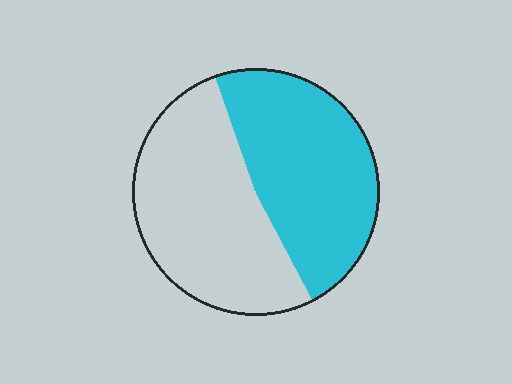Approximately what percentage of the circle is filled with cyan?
Approximately 50%.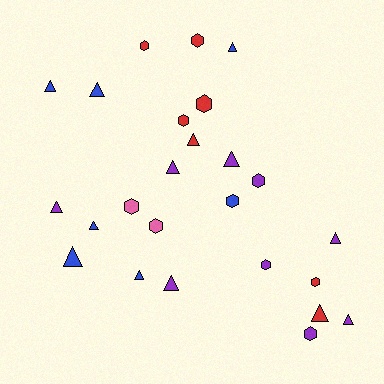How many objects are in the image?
There are 25 objects.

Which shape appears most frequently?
Triangle, with 14 objects.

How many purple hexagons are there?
There are 3 purple hexagons.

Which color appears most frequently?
Purple, with 9 objects.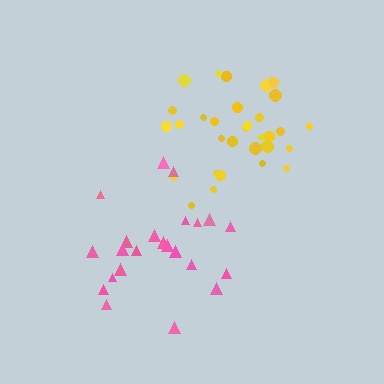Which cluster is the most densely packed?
Yellow.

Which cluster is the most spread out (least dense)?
Pink.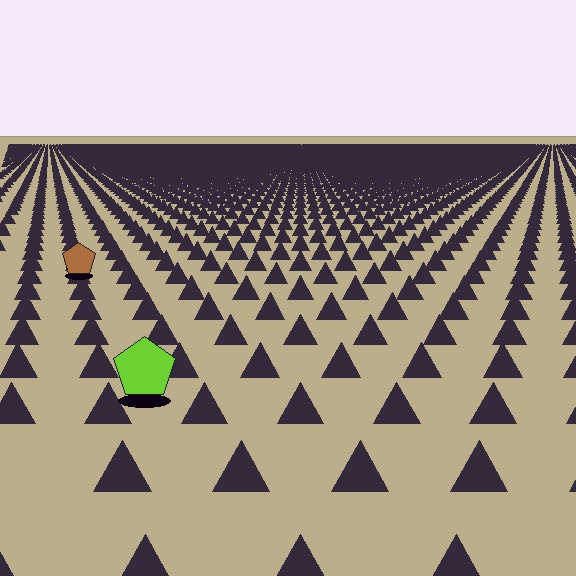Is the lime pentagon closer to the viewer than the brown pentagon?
Yes. The lime pentagon is closer — you can tell from the texture gradient: the ground texture is coarser near it.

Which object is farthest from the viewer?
The brown pentagon is farthest from the viewer. It appears smaller and the ground texture around it is denser.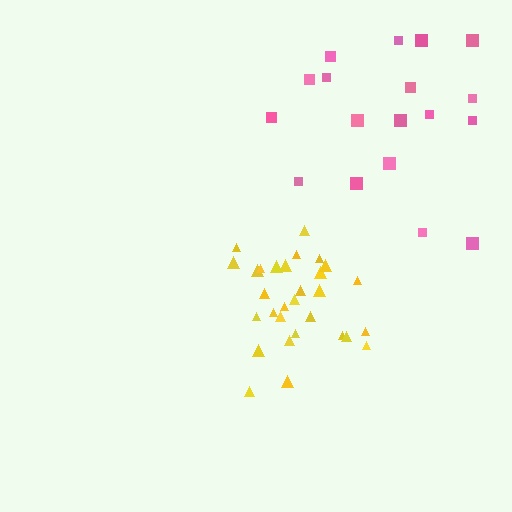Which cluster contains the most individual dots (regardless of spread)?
Yellow (30).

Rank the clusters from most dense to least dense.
yellow, pink.